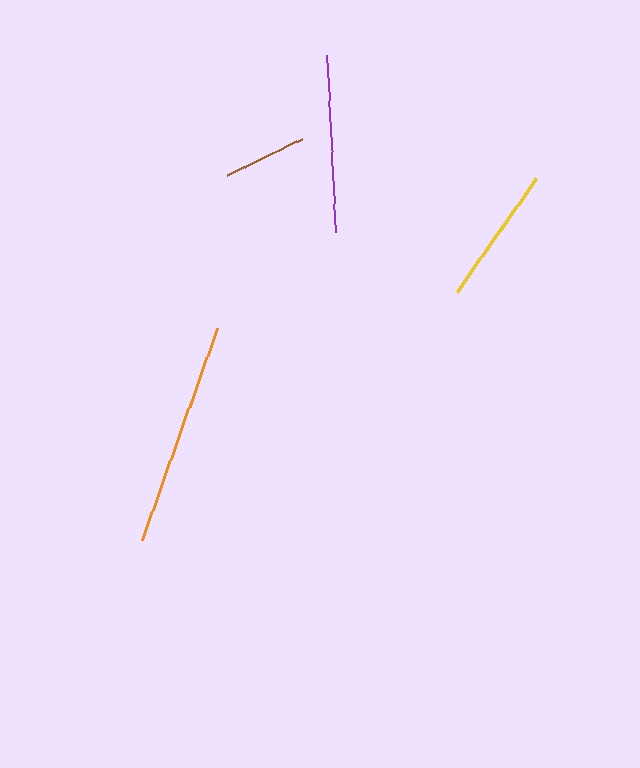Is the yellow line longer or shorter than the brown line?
The yellow line is longer than the brown line.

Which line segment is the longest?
The orange line is the longest at approximately 224 pixels.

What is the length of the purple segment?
The purple segment is approximately 177 pixels long.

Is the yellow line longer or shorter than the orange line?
The orange line is longer than the yellow line.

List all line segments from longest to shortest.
From longest to shortest: orange, purple, yellow, brown.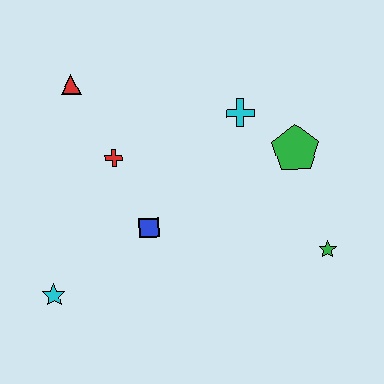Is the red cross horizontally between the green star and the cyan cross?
No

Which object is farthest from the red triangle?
The green star is farthest from the red triangle.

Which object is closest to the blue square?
The red cross is closest to the blue square.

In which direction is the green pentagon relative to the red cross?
The green pentagon is to the right of the red cross.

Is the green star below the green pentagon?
Yes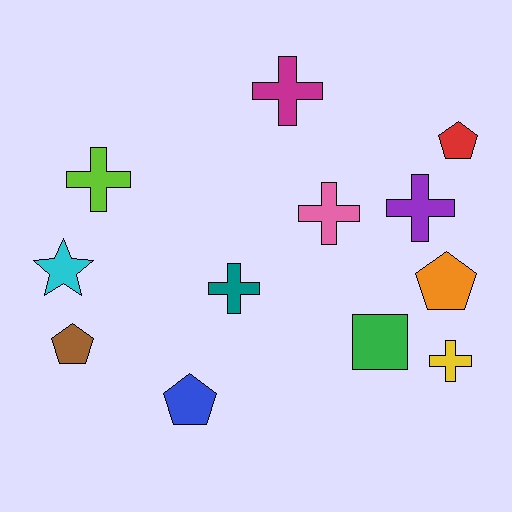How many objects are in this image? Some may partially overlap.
There are 12 objects.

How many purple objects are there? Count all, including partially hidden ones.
There is 1 purple object.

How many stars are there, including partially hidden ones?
There is 1 star.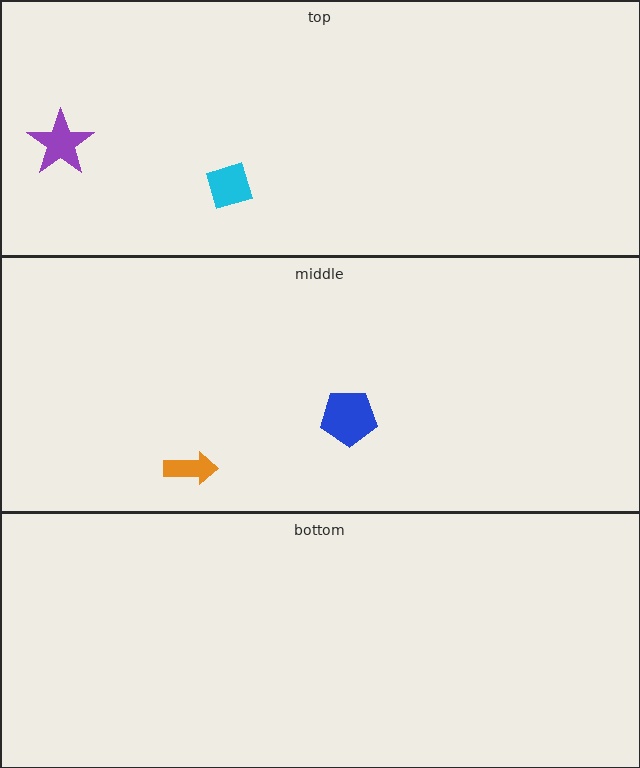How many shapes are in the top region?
2.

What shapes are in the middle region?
The orange arrow, the blue pentagon.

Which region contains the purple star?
The top region.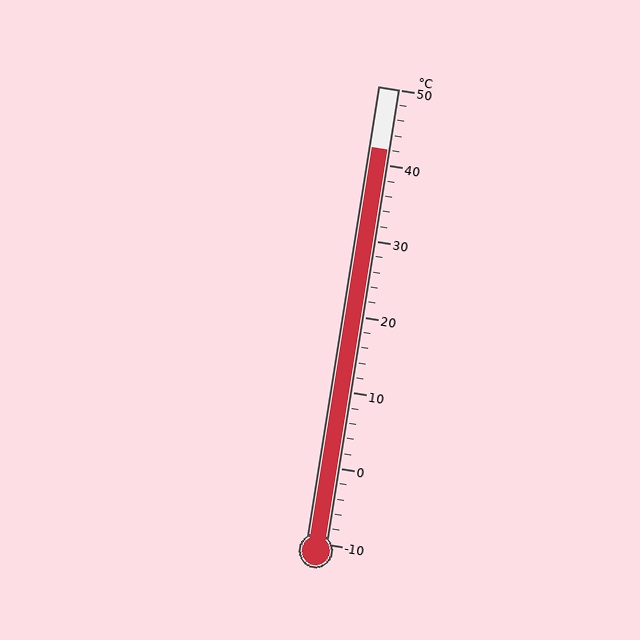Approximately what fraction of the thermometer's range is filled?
The thermometer is filled to approximately 85% of its range.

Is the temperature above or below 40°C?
The temperature is above 40°C.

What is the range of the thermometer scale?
The thermometer scale ranges from -10°C to 50°C.